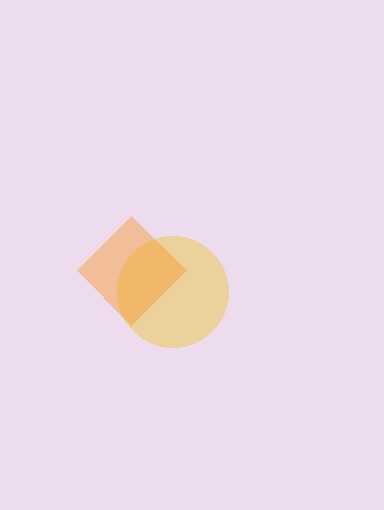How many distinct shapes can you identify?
There are 2 distinct shapes: a yellow circle, an orange diamond.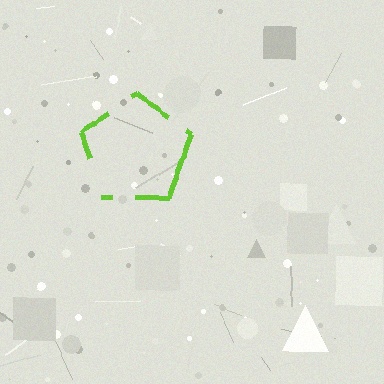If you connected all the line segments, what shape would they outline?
They would outline a pentagon.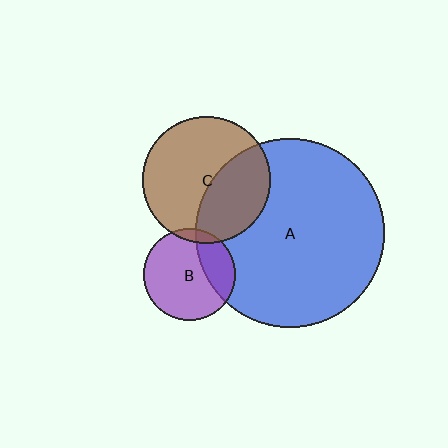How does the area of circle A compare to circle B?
Approximately 4.2 times.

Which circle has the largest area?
Circle A (blue).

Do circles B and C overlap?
Yes.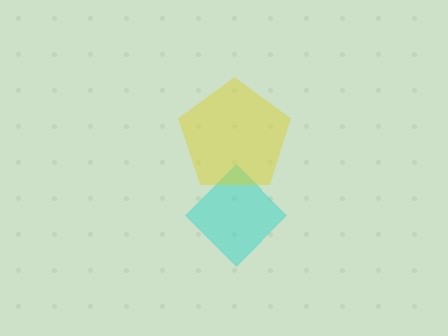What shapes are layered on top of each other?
The layered shapes are: a cyan diamond, a yellow pentagon.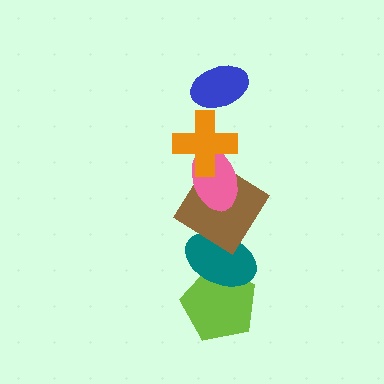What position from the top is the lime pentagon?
The lime pentagon is 6th from the top.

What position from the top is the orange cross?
The orange cross is 2nd from the top.